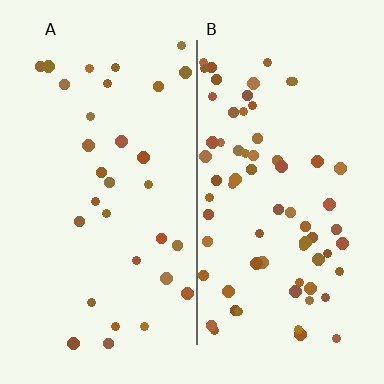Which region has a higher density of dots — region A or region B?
B (the right).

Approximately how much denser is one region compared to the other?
Approximately 2.2× — region B over region A.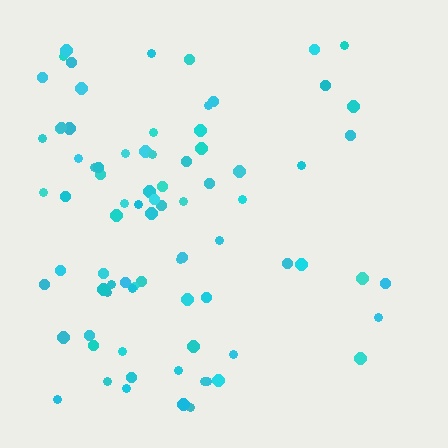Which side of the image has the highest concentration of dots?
The left.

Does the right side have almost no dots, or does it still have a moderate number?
Still a moderate number, just noticeably fewer than the left.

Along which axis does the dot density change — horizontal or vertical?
Horizontal.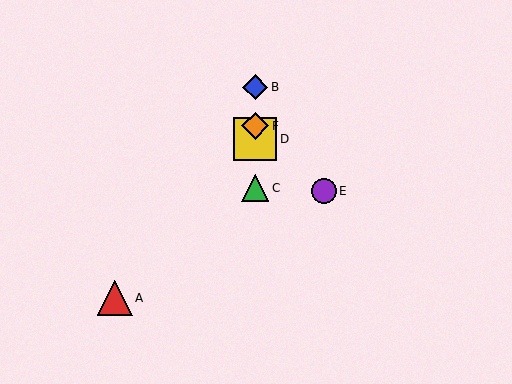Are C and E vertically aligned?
No, C is at x≈255 and E is at x≈324.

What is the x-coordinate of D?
Object D is at x≈255.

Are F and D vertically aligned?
Yes, both are at x≈255.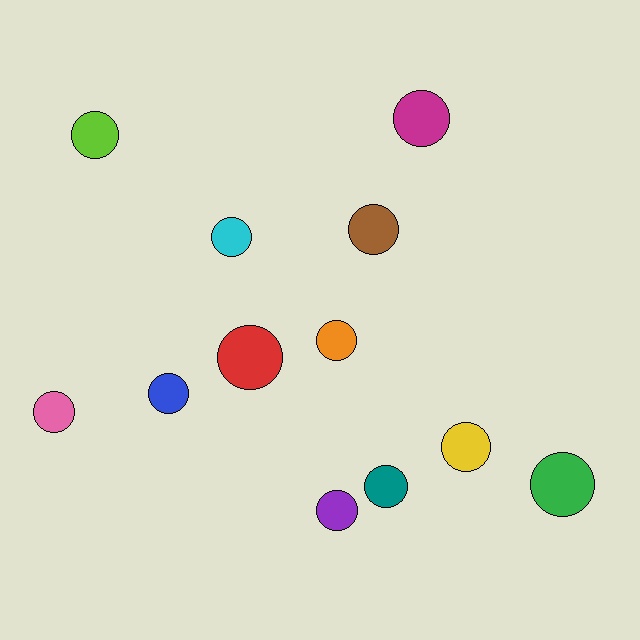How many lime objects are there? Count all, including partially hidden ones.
There is 1 lime object.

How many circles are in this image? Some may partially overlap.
There are 12 circles.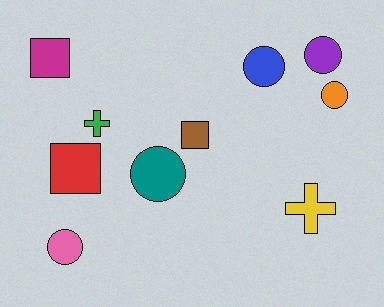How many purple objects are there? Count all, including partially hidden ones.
There is 1 purple object.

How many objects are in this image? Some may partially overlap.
There are 10 objects.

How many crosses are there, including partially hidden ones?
There are 2 crosses.